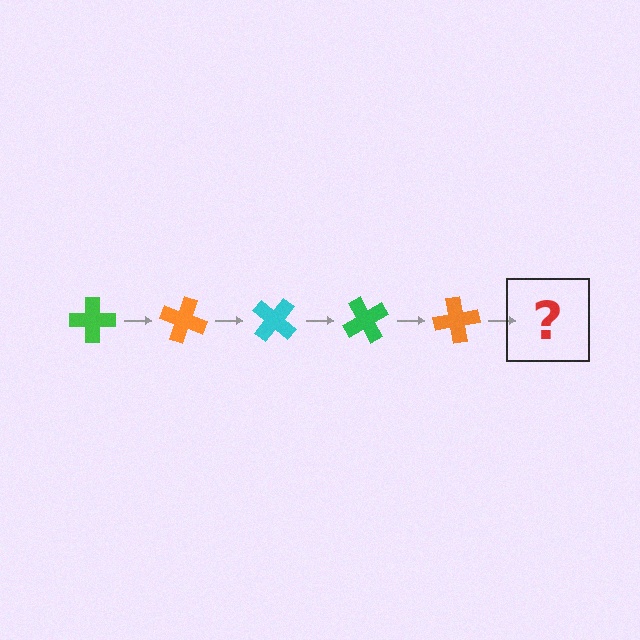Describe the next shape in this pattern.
It should be a cyan cross, rotated 100 degrees from the start.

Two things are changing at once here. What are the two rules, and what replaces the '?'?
The two rules are that it rotates 20 degrees each step and the color cycles through green, orange, and cyan. The '?' should be a cyan cross, rotated 100 degrees from the start.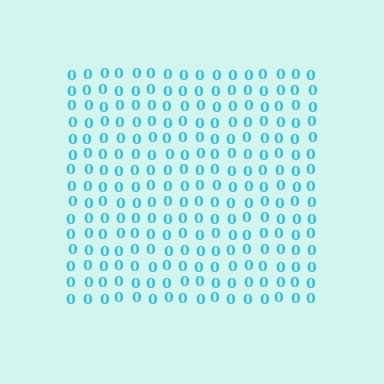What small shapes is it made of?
It is made of small digit 0's.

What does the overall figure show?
The overall figure shows a square.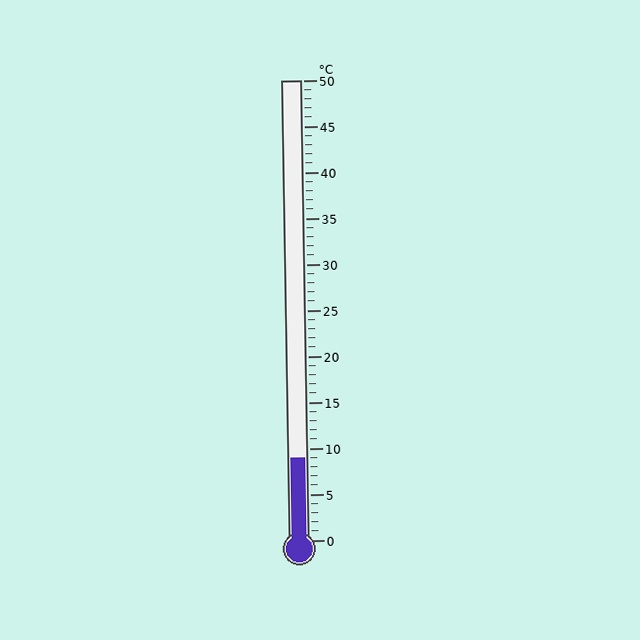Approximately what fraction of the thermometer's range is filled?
The thermometer is filled to approximately 20% of its range.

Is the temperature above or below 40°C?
The temperature is below 40°C.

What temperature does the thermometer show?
The thermometer shows approximately 9°C.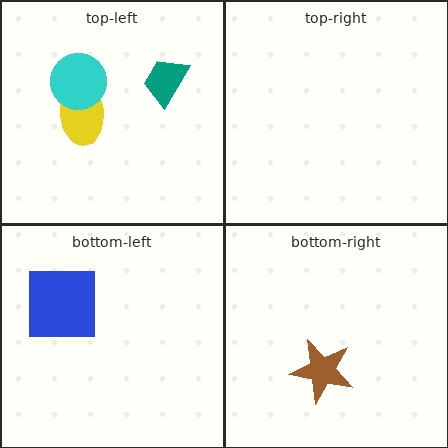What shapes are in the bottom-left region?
The blue square.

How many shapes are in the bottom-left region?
1.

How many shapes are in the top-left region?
3.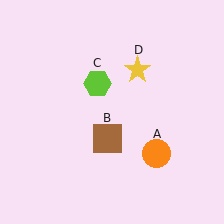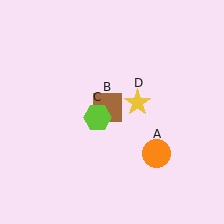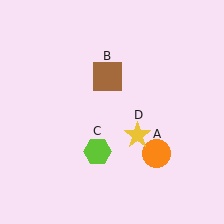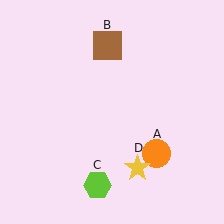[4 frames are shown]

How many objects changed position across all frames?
3 objects changed position: brown square (object B), lime hexagon (object C), yellow star (object D).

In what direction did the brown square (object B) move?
The brown square (object B) moved up.